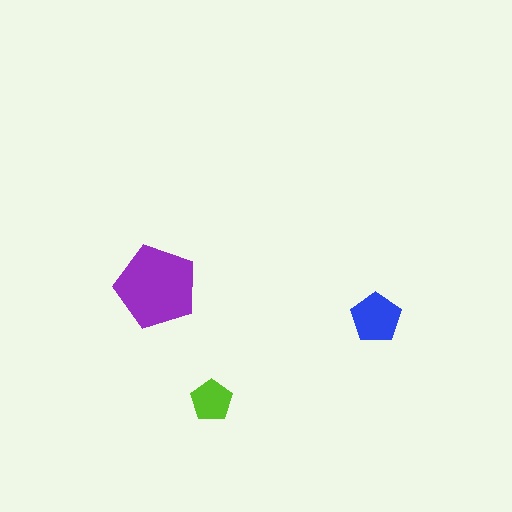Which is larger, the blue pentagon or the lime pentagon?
The blue one.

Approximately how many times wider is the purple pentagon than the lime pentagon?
About 2 times wider.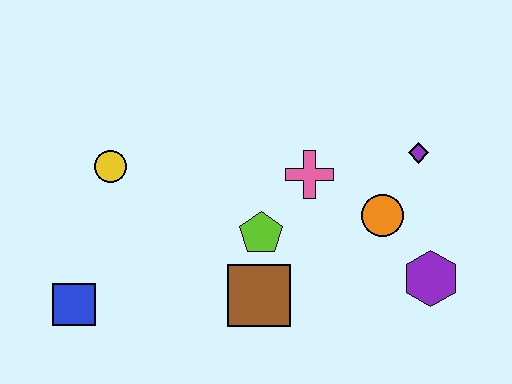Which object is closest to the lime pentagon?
The brown square is closest to the lime pentagon.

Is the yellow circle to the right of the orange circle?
No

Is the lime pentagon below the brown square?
No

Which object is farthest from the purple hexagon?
The blue square is farthest from the purple hexagon.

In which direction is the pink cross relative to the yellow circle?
The pink cross is to the right of the yellow circle.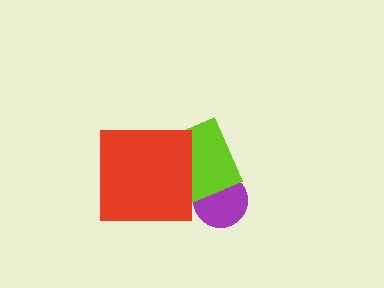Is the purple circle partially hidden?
Yes, it is partially covered by another shape.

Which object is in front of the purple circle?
The lime diamond is in front of the purple circle.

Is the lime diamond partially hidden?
Yes, it is partially covered by another shape.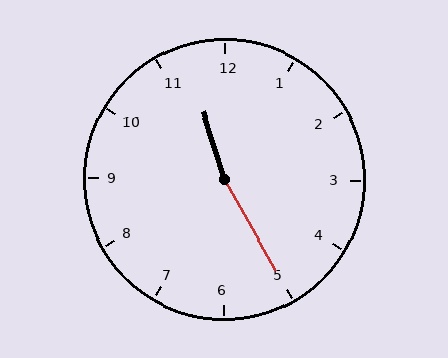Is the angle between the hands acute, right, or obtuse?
It is obtuse.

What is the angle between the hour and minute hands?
Approximately 168 degrees.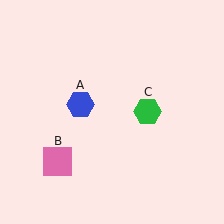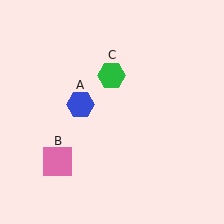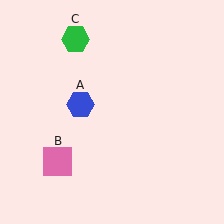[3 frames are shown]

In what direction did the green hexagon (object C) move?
The green hexagon (object C) moved up and to the left.